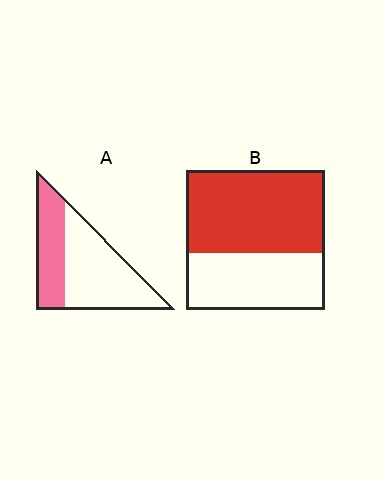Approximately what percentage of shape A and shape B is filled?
A is approximately 35% and B is approximately 60%.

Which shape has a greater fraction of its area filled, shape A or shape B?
Shape B.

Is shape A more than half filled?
No.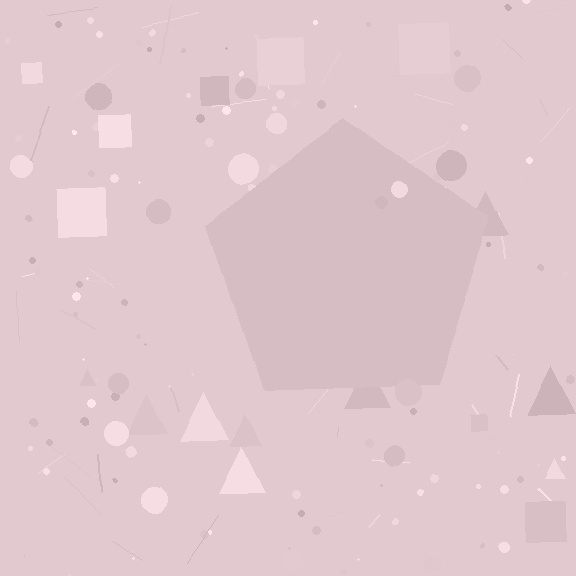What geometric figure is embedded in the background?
A pentagon is embedded in the background.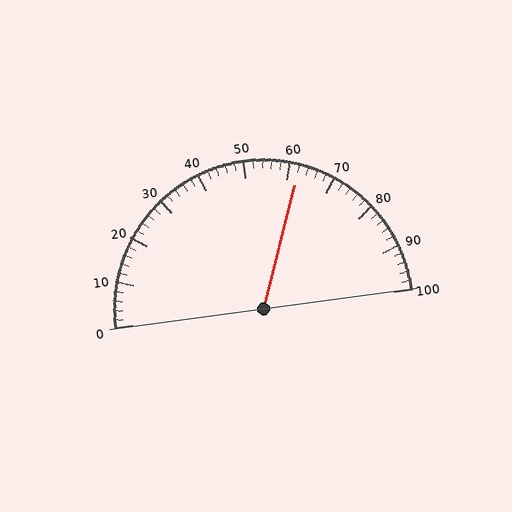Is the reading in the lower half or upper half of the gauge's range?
The reading is in the upper half of the range (0 to 100).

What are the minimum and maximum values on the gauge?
The gauge ranges from 0 to 100.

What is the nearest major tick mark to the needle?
The nearest major tick mark is 60.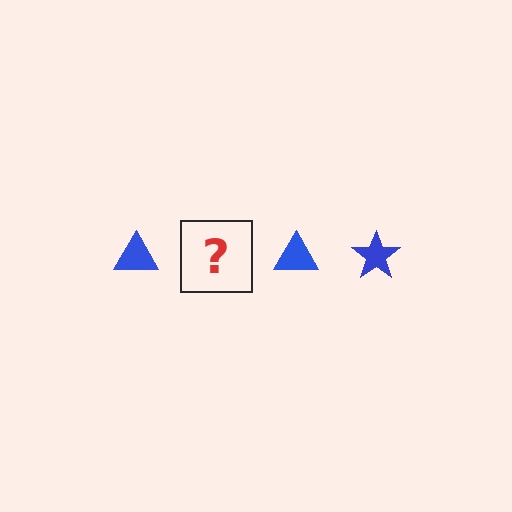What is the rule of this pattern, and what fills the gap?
The rule is that the pattern cycles through triangle, star shapes in blue. The gap should be filled with a blue star.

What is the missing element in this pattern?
The missing element is a blue star.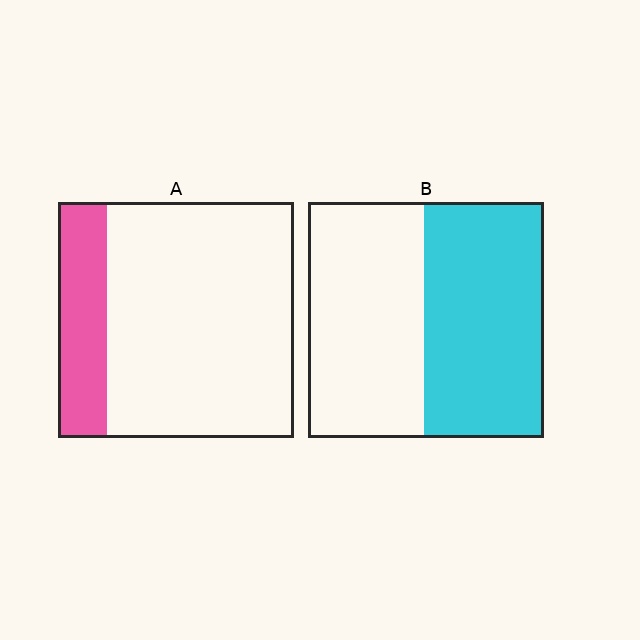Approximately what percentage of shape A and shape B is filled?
A is approximately 20% and B is approximately 50%.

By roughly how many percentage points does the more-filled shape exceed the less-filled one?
By roughly 30 percentage points (B over A).